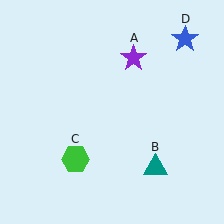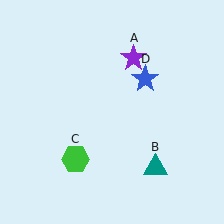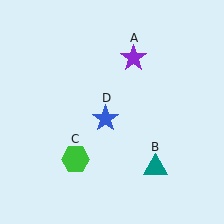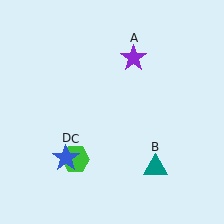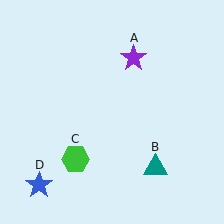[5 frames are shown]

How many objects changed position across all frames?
1 object changed position: blue star (object D).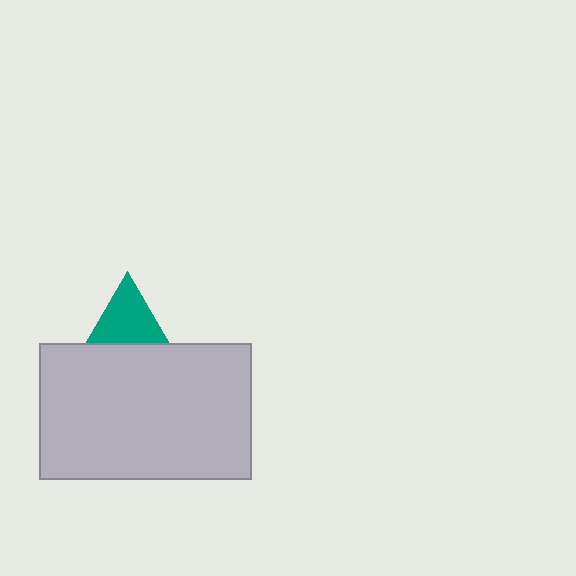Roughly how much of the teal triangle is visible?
About half of it is visible (roughly 47%).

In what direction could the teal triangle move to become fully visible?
The teal triangle could move up. That would shift it out from behind the light gray rectangle entirely.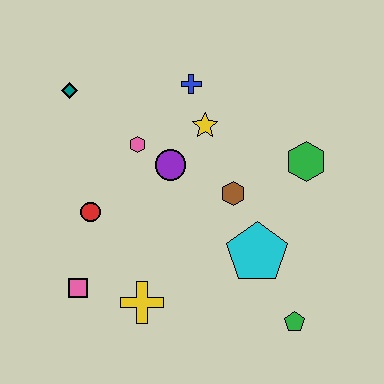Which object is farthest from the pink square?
The green hexagon is farthest from the pink square.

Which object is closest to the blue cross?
The yellow star is closest to the blue cross.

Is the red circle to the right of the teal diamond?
Yes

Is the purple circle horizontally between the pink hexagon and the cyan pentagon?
Yes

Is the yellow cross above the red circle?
No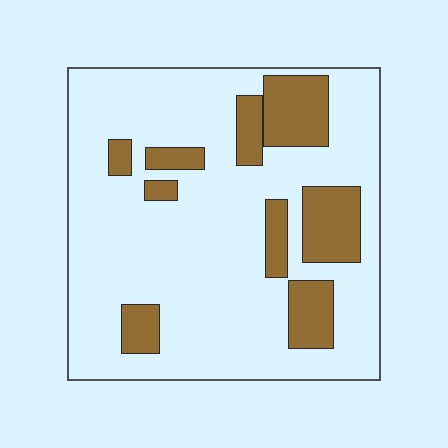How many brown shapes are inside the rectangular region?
9.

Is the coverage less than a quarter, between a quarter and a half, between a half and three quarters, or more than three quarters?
Less than a quarter.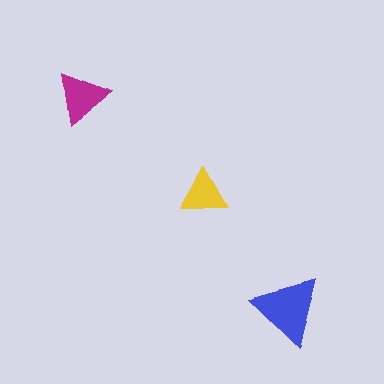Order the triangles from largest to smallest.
the blue one, the magenta one, the yellow one.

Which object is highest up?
The magenta triangle is topmost.